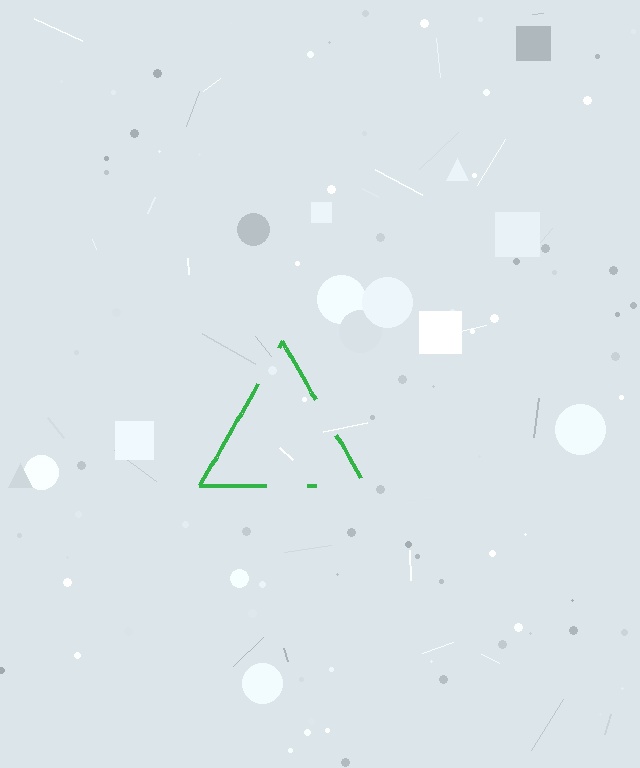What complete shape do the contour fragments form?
The contour fragments form a triangle.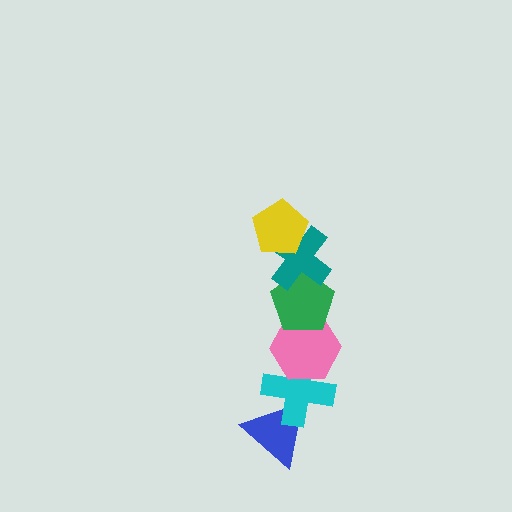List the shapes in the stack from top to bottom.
From top to bottom: the yellow pentagon, the teal cross, the green pentagon, the pink hexagon, the cyan cross, the blue triangle.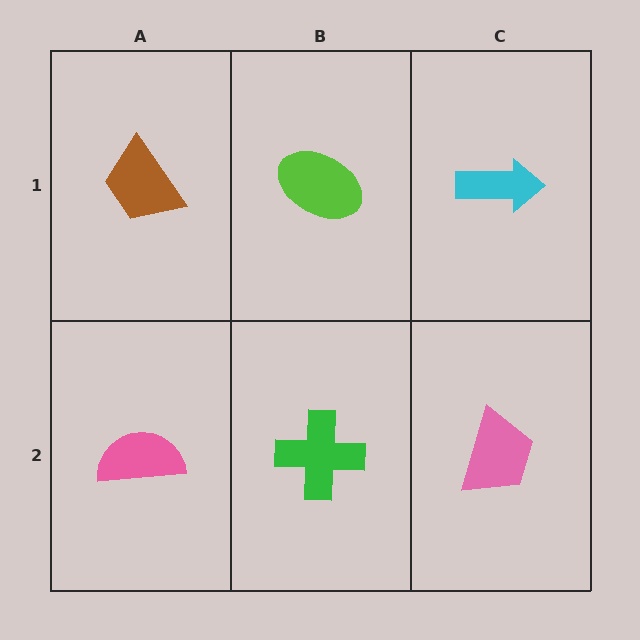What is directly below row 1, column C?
A pink trapezoid.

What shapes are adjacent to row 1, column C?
A pink trapezoid (row 2, column C), a lime ellipse (row 1, column B).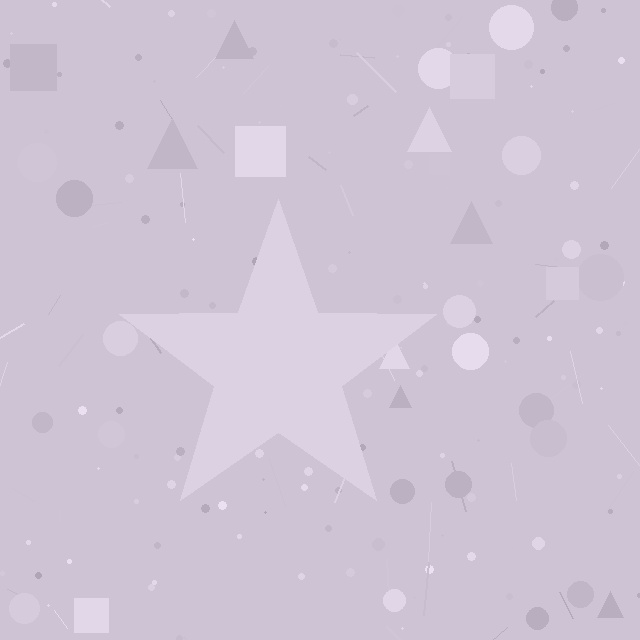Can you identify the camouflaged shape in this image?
The camouflaged shape is a star.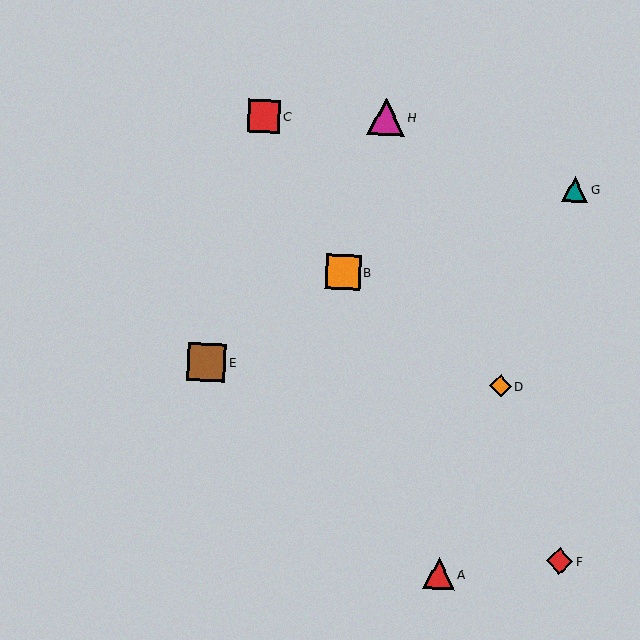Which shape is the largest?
The brown square (labeled E) is the largest.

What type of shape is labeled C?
Shape C is a red square.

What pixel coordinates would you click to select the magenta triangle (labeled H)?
Click at (386, 117) to select the magenta triangle H.